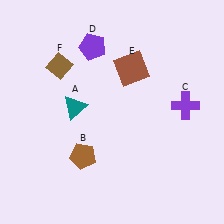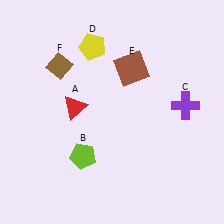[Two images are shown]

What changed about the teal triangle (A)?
In Image 1, A is teal. In Image 2, it changed to red.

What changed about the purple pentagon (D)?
In Image 1, D is purple. In Image 2, it changed to yellow.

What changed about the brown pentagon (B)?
In Image 1, B is brown. In Image 2, it changed to lime.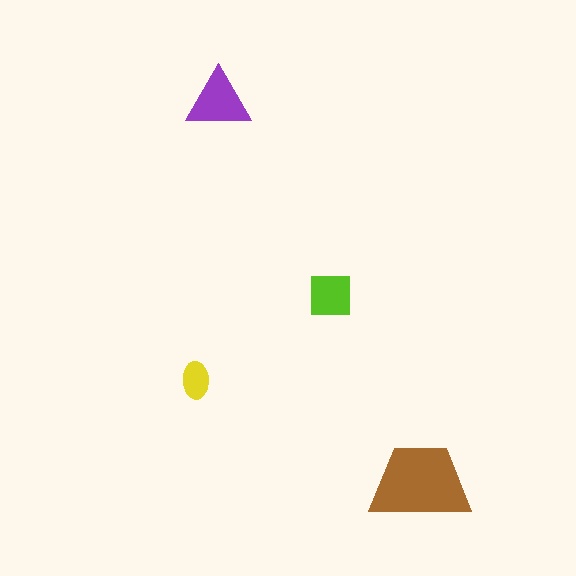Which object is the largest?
The brown trapezoid.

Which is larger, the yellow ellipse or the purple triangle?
The purple triangle.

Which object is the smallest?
The yellow ellipse.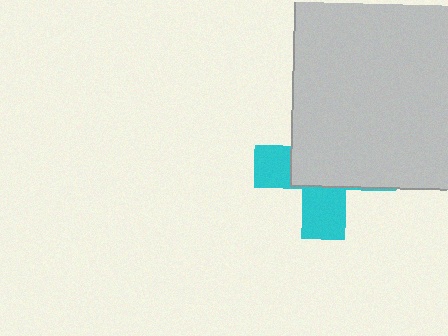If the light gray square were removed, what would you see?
You would see the complete cyan cross.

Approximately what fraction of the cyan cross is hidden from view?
Roughly 63% of the cyan cross is hidden behind the light gray square.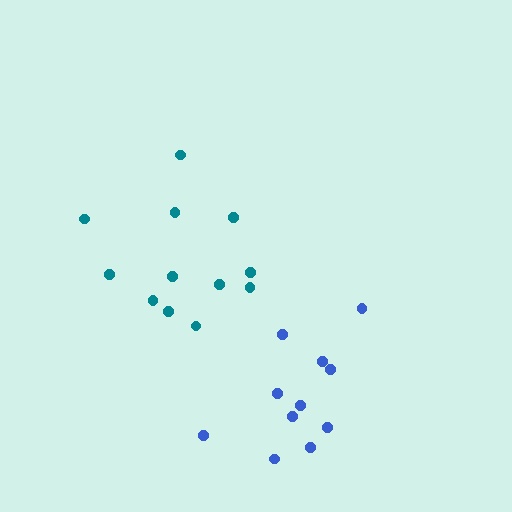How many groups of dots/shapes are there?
There are 2 groups.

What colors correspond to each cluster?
The clusters are colored: teal, blue.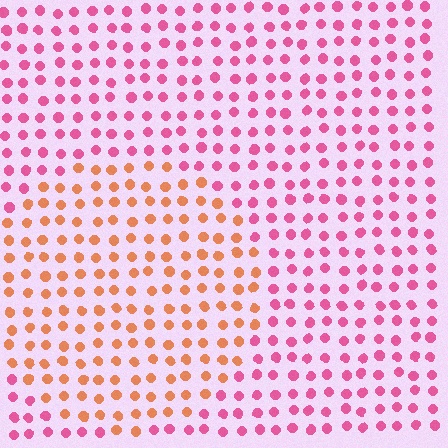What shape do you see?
I see a circle.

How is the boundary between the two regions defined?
The boundary is defined purely by a slight shift in hue (about 48 degrees). Spacing, size, and orientation are identical on both sides.